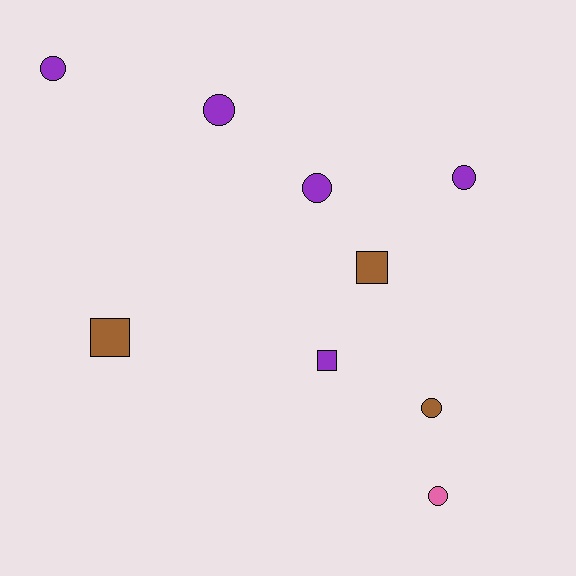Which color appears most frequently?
Purple, with 5 objects.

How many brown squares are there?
There are 2 brown squares.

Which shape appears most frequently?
Circle, with 6 objects.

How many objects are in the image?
There are 9 objects.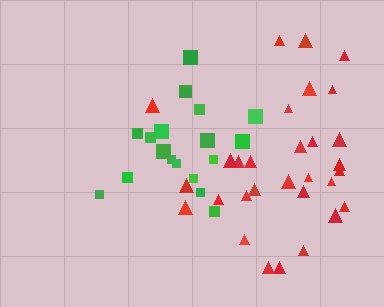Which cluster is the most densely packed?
Green.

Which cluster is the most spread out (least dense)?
Red.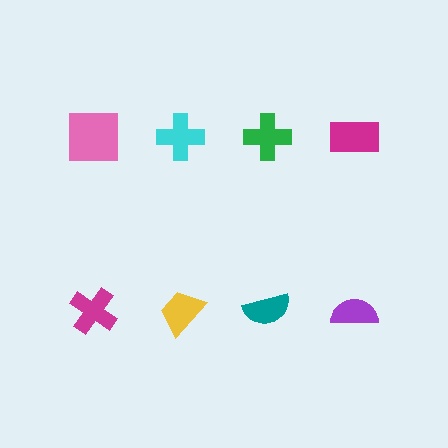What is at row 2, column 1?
A magenta cross.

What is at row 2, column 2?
A yellow trapezoid.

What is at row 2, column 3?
A teal semicircle.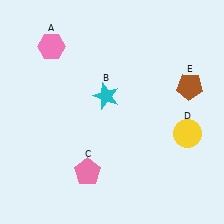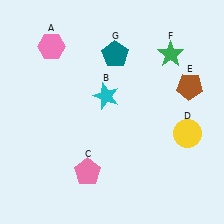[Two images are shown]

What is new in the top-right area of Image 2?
A green star (F) was added in the top-right area of Image 2.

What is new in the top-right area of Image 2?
A teal pentagon (G) was added in the top-right area of Image 2.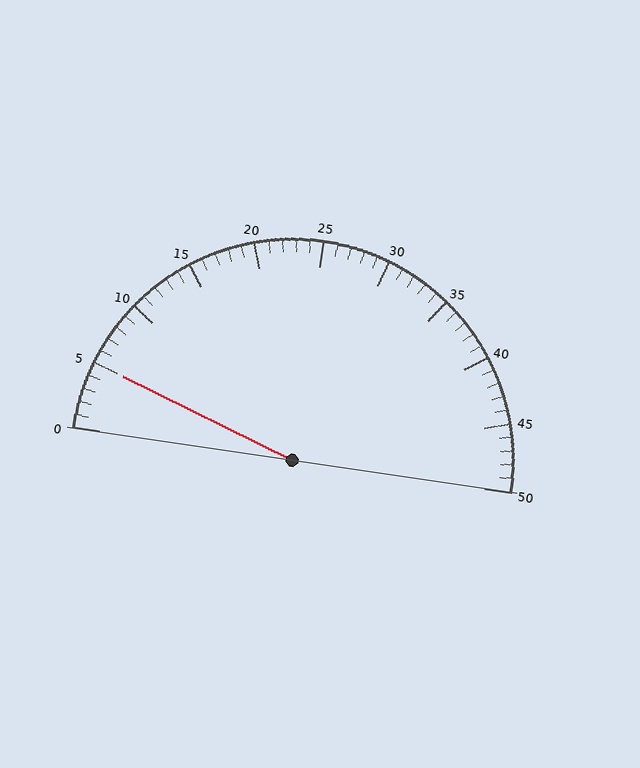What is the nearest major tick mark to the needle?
The nearest major tick mark is 5.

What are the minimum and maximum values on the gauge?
The gauge ranges from 0 to 50.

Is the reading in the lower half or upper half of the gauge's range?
The reading is in the lower half of the range (0 to 50).